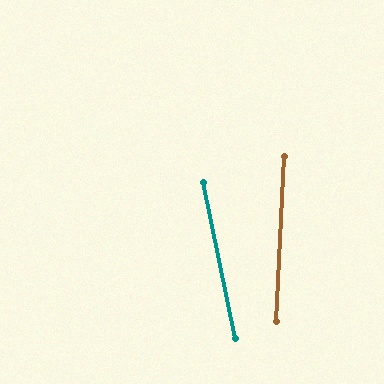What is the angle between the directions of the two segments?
Approximately 14 degrees.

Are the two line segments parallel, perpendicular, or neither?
Neither parallel nor perpendicular — they differ by about 14°.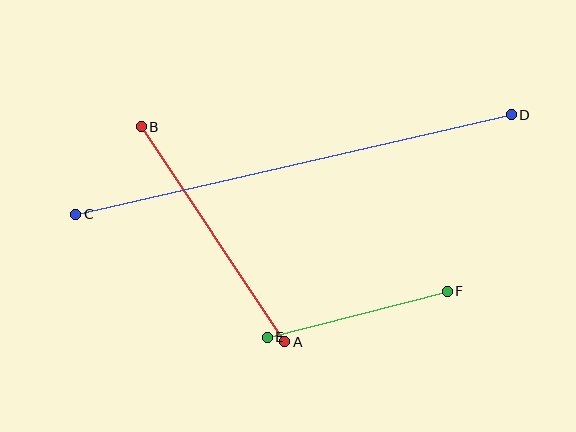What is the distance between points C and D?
The distance is approximately 447 pixels.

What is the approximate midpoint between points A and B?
The midpoint is at approximately (213, 234) pixels.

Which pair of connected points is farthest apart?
Points C and D are farthest apart.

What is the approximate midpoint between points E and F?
The midpoint is at approximately (357, 314) pixels.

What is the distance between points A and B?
The distance is approximately 258 pixels.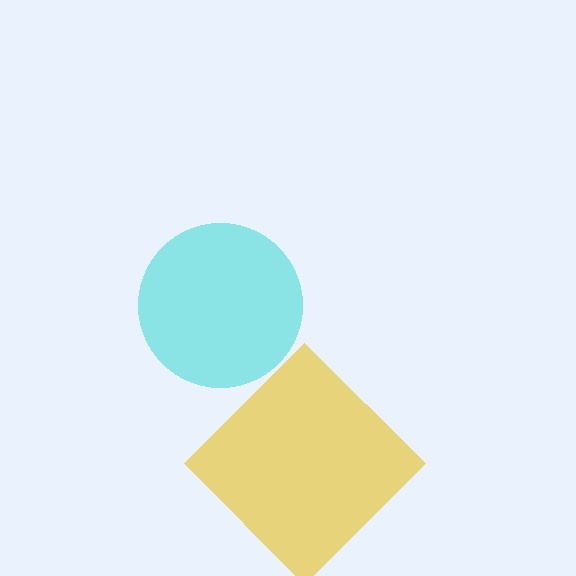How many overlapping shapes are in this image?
There are 2 overlapping shapes in the image.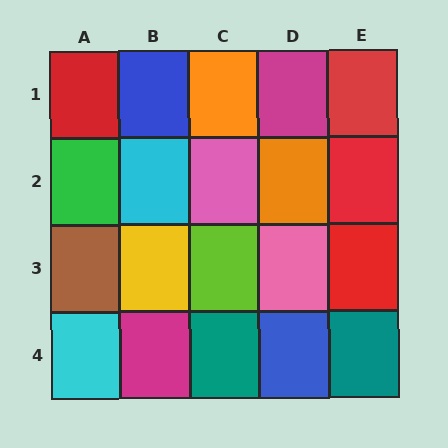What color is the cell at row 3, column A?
Brown.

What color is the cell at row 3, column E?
Red.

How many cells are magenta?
2 cells are magenta.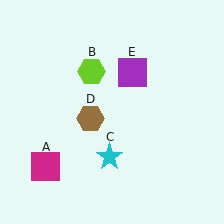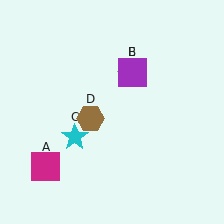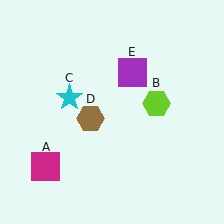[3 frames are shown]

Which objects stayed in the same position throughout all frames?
Magenta square (object A) and brown hexagon (object D) and purple square (object E) remained stationary.